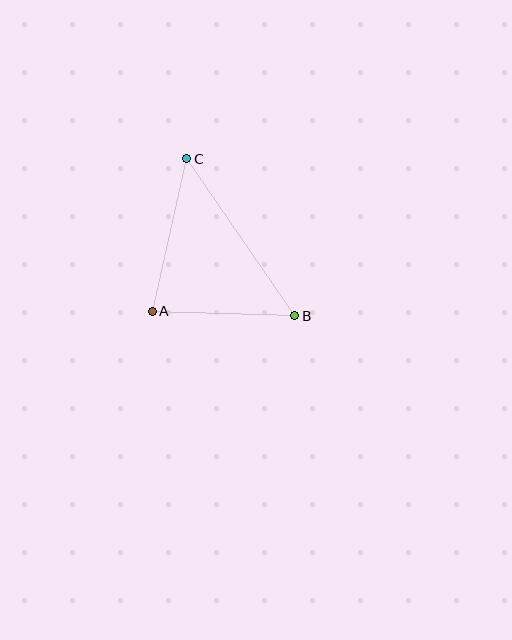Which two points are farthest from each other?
Points B and C are farthest from each other.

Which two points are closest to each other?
Points A and B are closest to each other.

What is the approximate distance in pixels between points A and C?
The distance between A and C is approximately 156 pixels.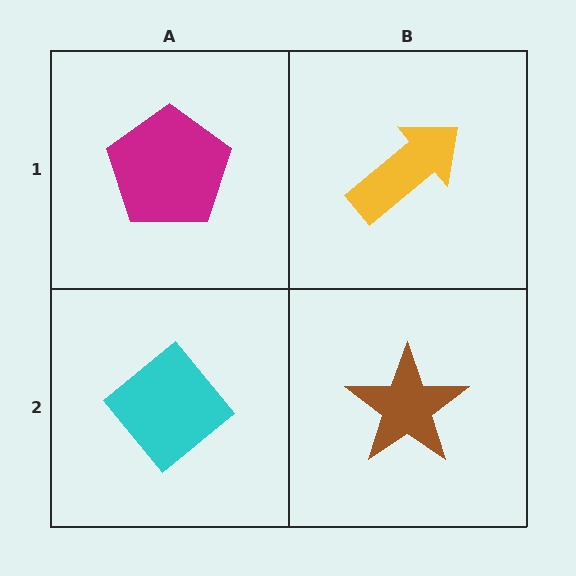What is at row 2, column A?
A cyan diamond.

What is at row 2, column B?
A brown star.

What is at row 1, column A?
A magenta pentagon.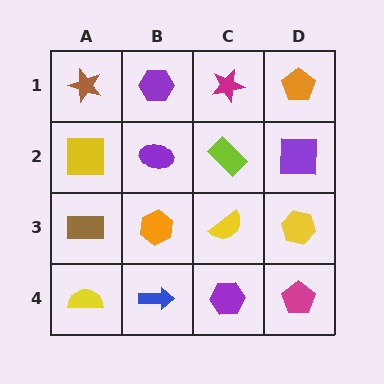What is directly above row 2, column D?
An orange pentagon.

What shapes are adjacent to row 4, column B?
An orange hexagon (row 3, column B), a yellow semicircle (row 4, column A), a purple hexagon (row 4, column C).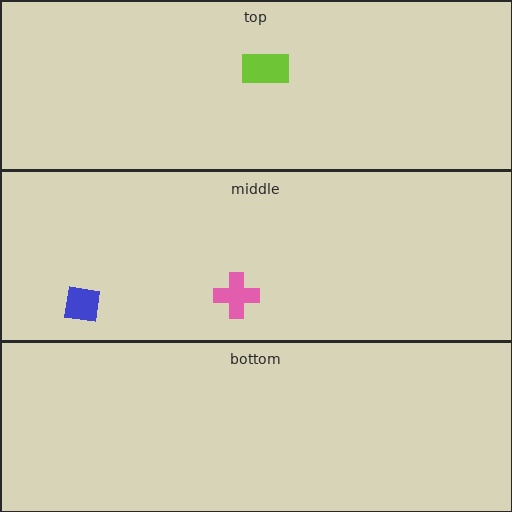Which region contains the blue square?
The middle region.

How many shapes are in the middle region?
2.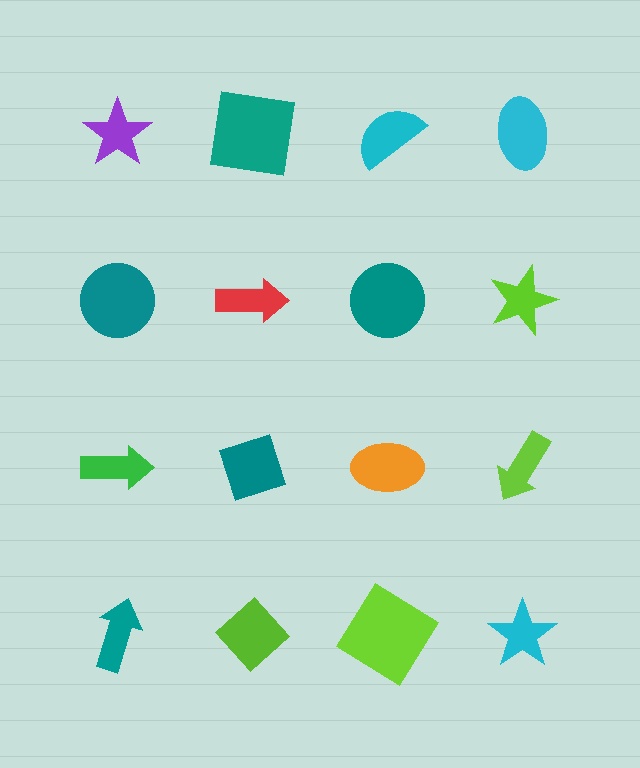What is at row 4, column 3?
A lime diamond.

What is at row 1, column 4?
A cyan ellipse.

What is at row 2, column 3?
A teal circle.